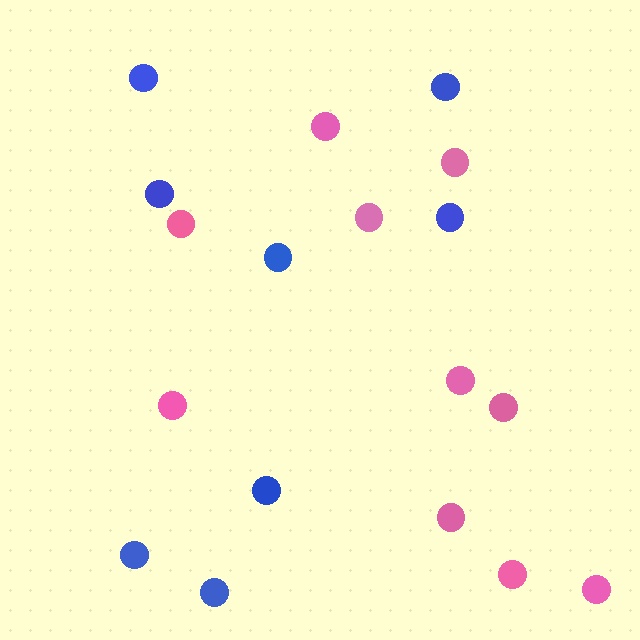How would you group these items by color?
There are 2 groups: one group of pink circles (10) and one group of blue circles (8).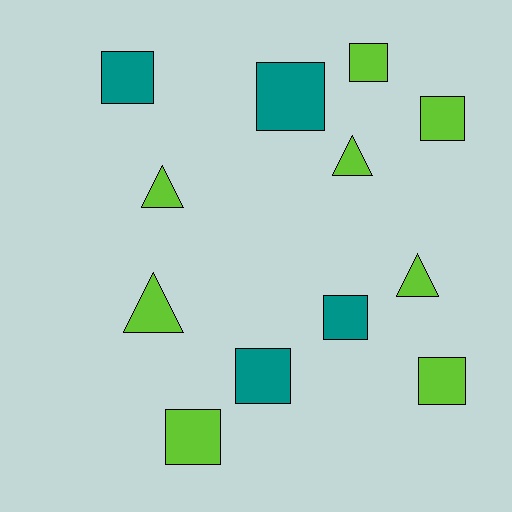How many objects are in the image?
There are 12 objects.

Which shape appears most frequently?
Square, with 8 objects.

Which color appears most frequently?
Lime, with 8 objects.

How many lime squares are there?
There are 4 lime squares.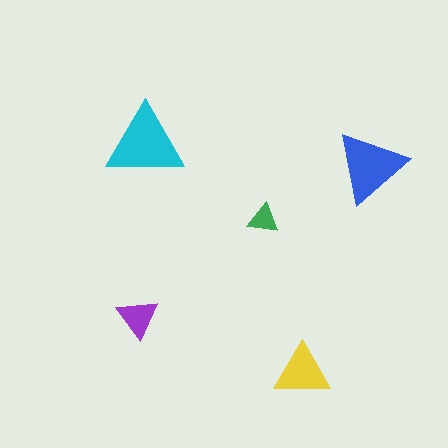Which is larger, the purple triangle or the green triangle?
The purple one.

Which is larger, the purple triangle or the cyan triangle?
The cyan one.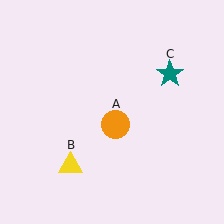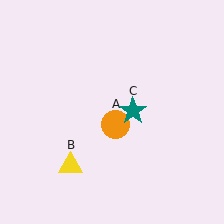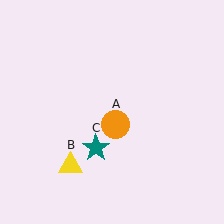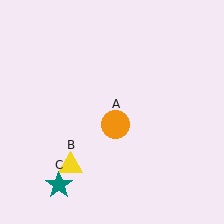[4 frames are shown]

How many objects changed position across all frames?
1 object changed position: teal star (object C).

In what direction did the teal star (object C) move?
The teal star (object C) moved down and to the left.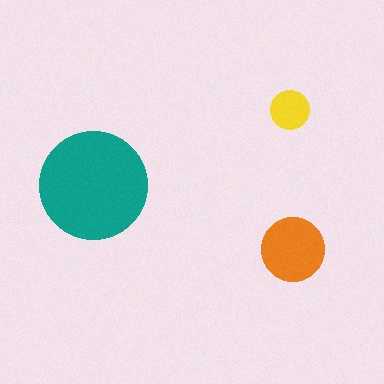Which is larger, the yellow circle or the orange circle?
The orange one.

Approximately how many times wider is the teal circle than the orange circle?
About 1.5 times wider.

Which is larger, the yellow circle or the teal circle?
The teal one.